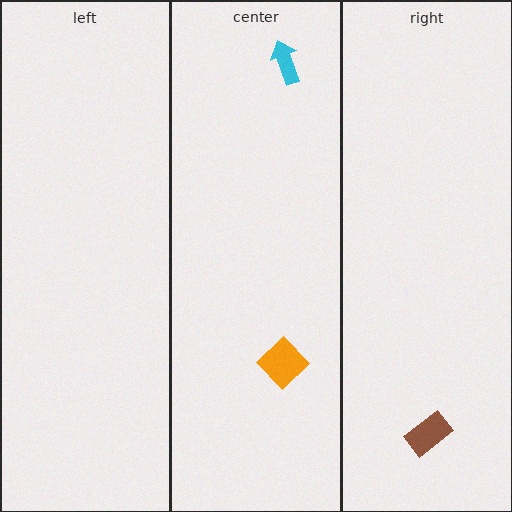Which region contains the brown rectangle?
The right region.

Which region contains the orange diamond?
The center region.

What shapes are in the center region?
The cyan arrow, the orange diamond.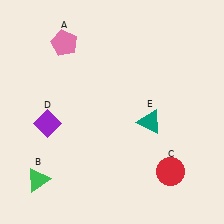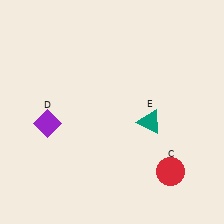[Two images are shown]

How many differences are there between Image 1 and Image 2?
There are 2 differences between the two images.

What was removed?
The pink pentagon (A), the green triangle (B) were removed in Image 2.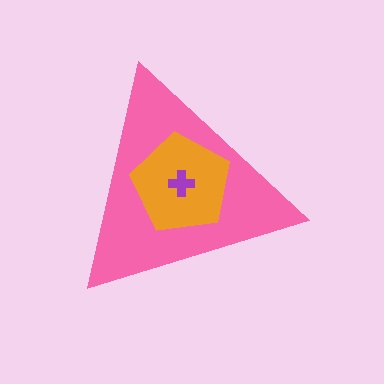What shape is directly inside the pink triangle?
The orange pentagon.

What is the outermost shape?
The pink triangle.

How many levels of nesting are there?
3.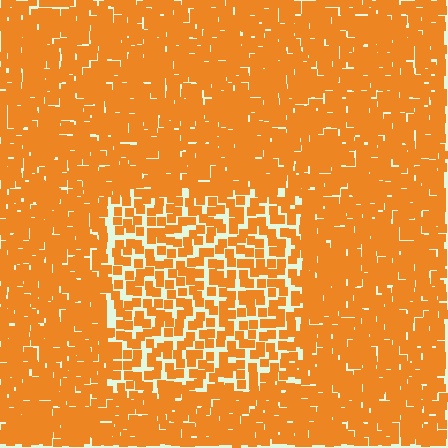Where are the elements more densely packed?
The elements are more densely packed outside the rectangle boundary.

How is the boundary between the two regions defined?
The boundary is defined by a change in element density (approximately 1.9x ratio). All elements are the same color, size, and shape.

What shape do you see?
I see a rectangle.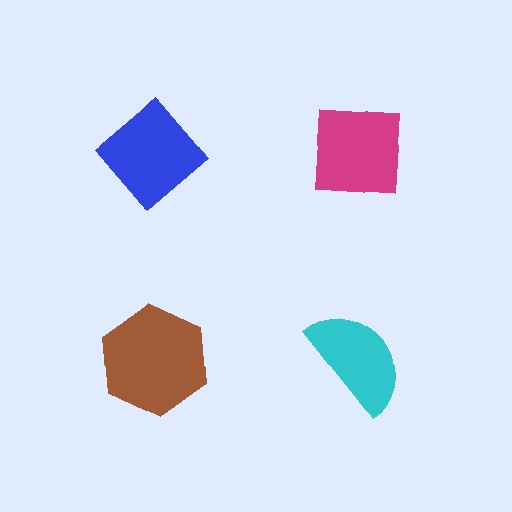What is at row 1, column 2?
A magenta square.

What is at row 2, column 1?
A brown hexagon.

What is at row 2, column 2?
A cyan semicircle.